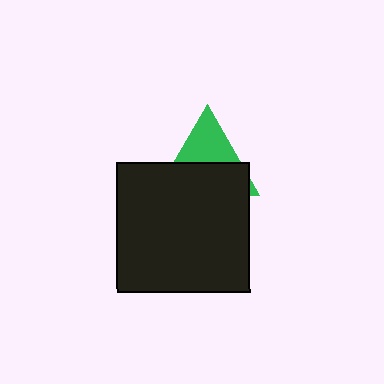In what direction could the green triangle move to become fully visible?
The green triangle could move up. That would shift it out from behind the black rectangle entirely.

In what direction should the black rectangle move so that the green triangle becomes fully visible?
The black rectangle should move down. That is the shortest direction to clear the overlap and leave the green triangle fully visible.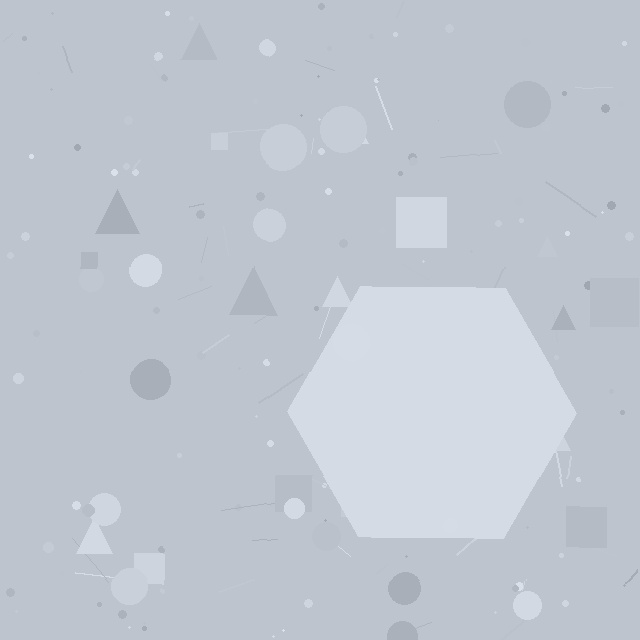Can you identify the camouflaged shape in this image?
The camouflaged shape is a hexagon.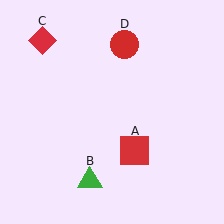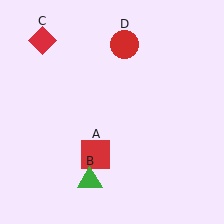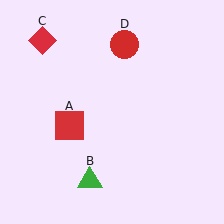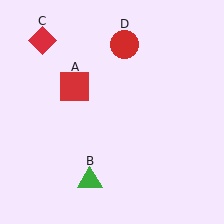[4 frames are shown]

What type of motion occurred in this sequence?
The red square (object A) rotated clockwise around the center of the scene.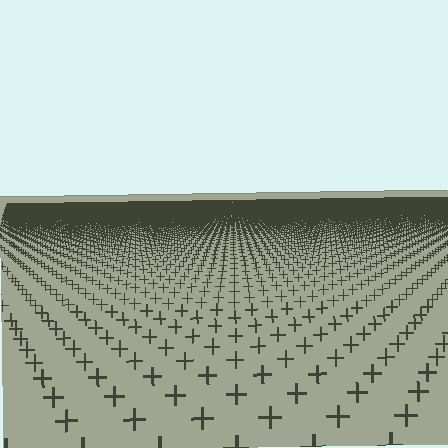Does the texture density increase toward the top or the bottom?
Density increases toward the top.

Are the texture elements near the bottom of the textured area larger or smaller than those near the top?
Larger. Near the bottom, elements are closer to the viewer and appear at a bigger on-screen size.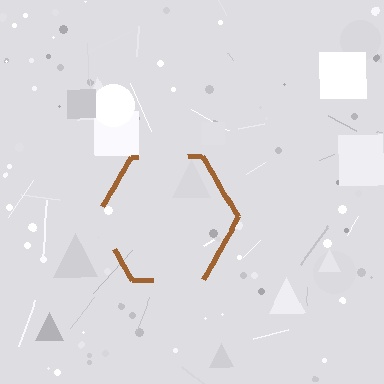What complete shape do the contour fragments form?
The contour fragments form a hexagon.